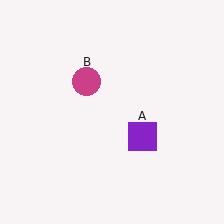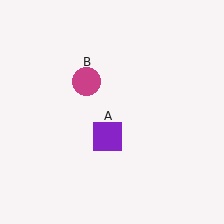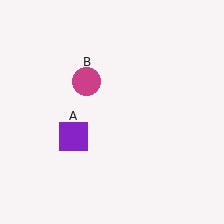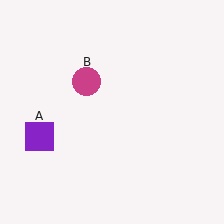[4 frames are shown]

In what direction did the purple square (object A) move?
The purple square (object A) moved left.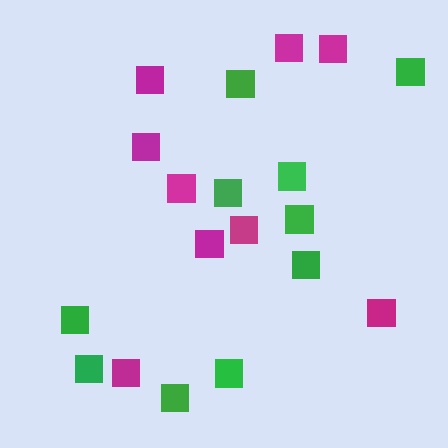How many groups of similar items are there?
There are 2 groups: one group of magenta squares (9) and one group of green squares (10).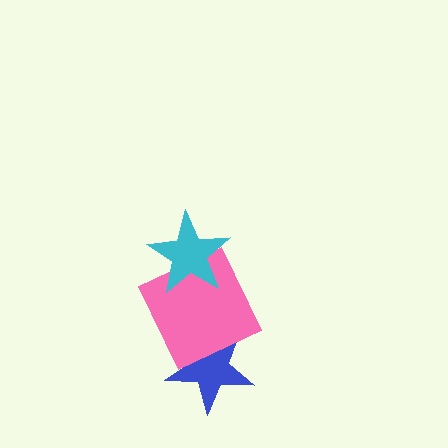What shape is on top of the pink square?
The cyan star is on top of the pink square.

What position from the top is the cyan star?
The cyan star is 1st from the top.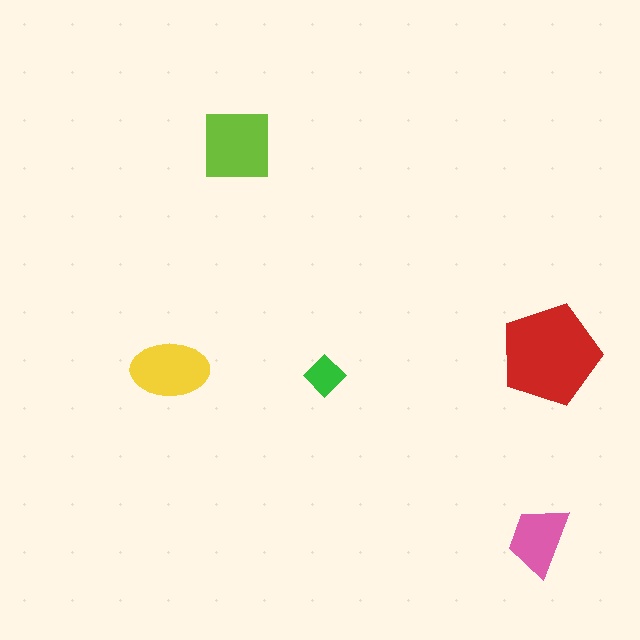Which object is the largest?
The red pentagon.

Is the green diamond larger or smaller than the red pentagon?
Smaller.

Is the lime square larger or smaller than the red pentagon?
Smaller.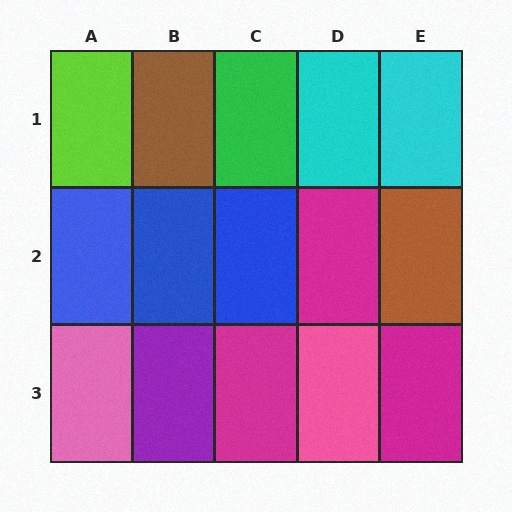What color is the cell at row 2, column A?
Blue.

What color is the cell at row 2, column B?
Blue.